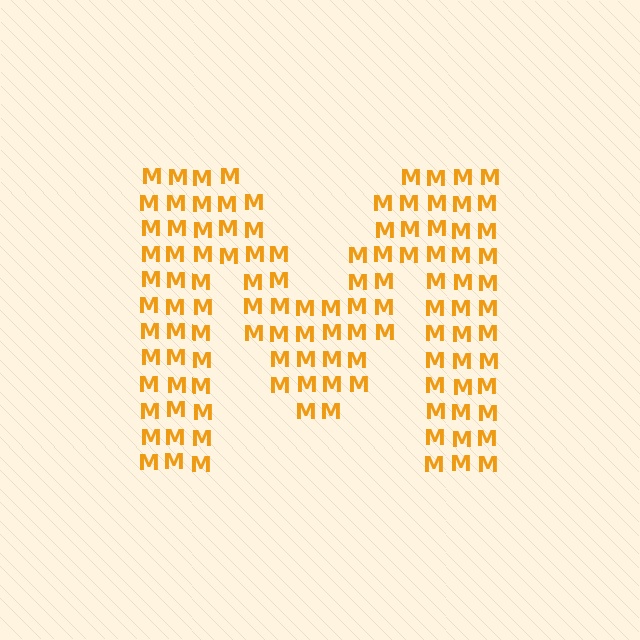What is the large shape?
The large shape is the letter M.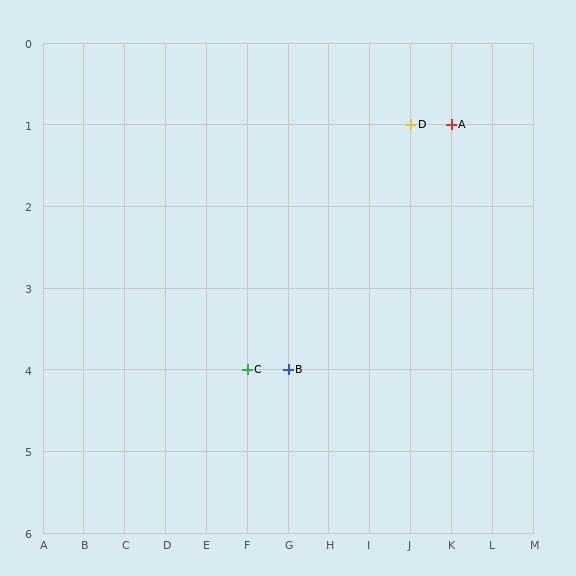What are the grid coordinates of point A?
Point A is at grid coordinates (K, 1).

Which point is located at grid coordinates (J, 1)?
Point D is at (J, 1).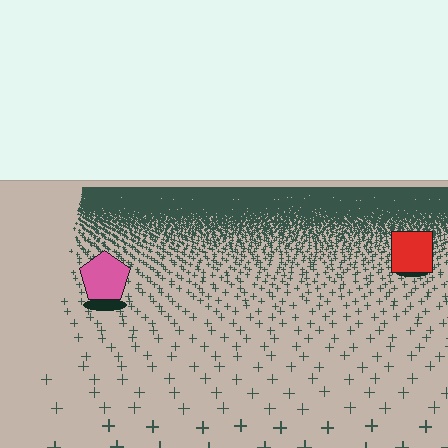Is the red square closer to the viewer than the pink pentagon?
No. The pink pentagon is closer — you can tell from the texture gradient: the ground texture is coarser near it.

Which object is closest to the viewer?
The pink pentagon is closest. The texture marks near it are larger and more spread out.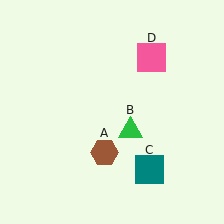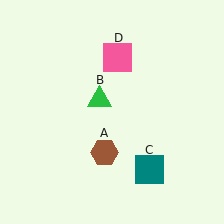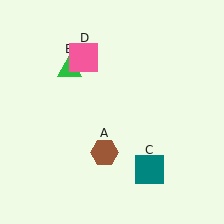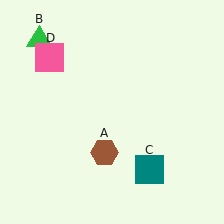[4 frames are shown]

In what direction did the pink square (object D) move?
The pink square (object D) moved left.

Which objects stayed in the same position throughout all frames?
Brown hexagon (object A) and teal square (object C) remained stationary.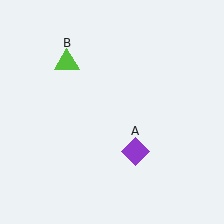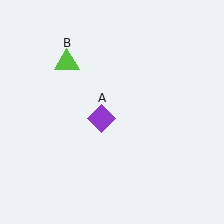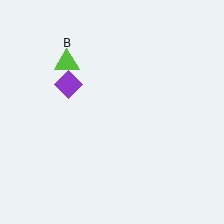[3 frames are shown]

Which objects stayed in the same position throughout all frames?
Lime triangle (object B) remained stationary.